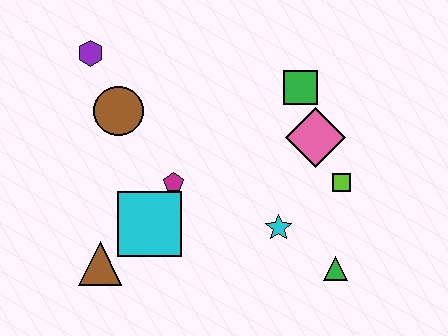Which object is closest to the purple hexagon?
The brown circle is closest to the purple hexagon.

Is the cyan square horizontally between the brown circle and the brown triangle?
No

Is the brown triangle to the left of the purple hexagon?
No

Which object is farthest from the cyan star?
The purple hexagon is farthest from the cyan star.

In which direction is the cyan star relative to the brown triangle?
The cyan star is to the right of the brown triangle.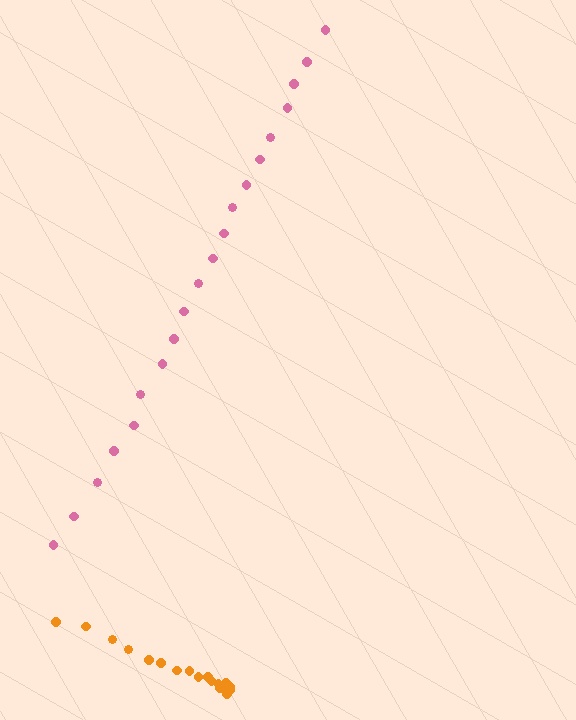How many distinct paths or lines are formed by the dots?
There are 2 distinct paths.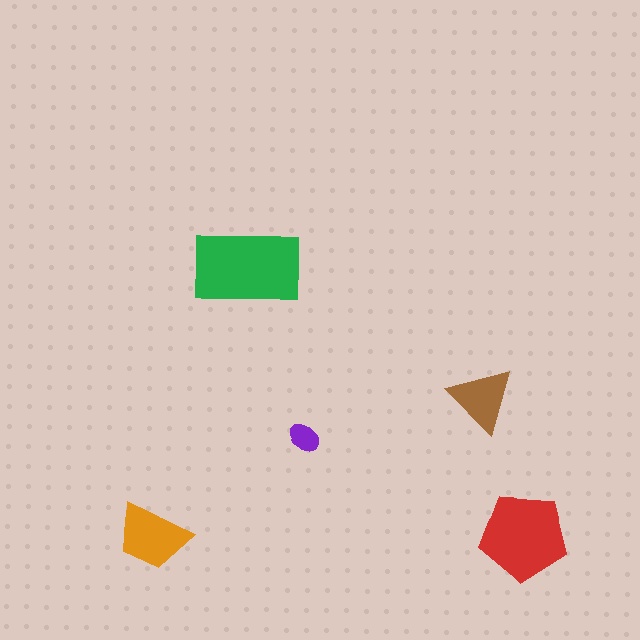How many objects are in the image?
There are 5 objects in the image.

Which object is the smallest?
The purple ellipse.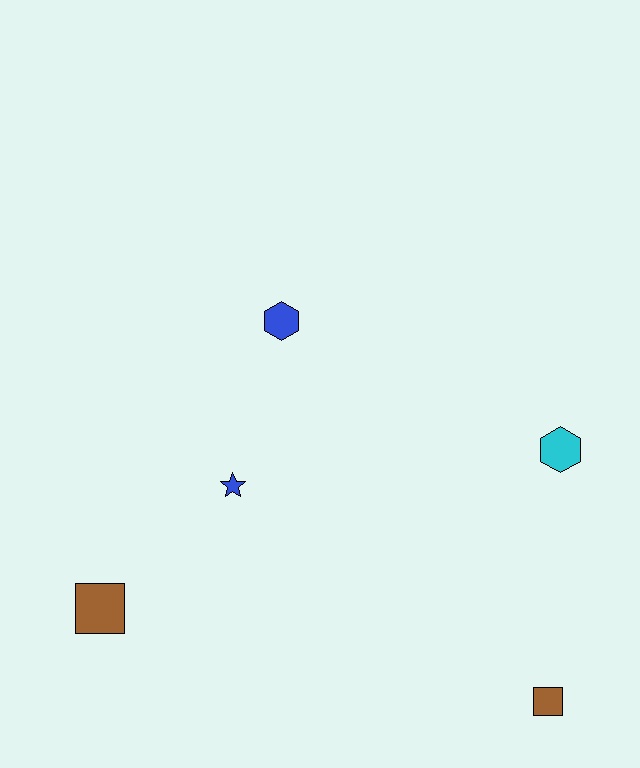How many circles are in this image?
There are no circles.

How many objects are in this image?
There are 5 objects.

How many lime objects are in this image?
There are no lime objects.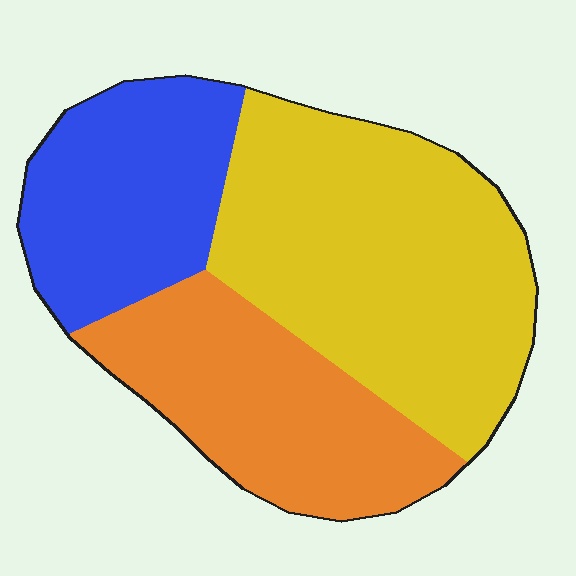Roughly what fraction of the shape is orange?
Orange covers about 30% of the shape.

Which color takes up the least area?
Blue, at roughly 25%.